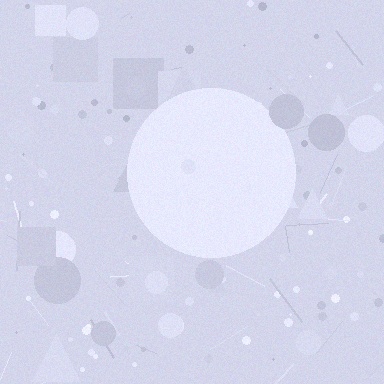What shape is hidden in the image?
A circle is hidden in the image.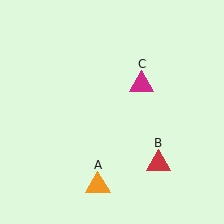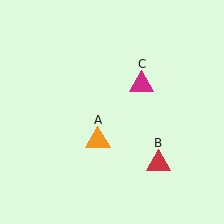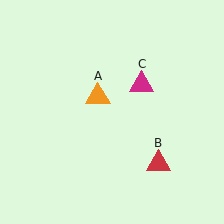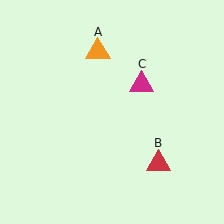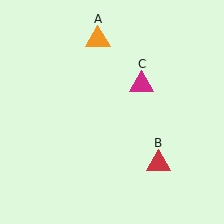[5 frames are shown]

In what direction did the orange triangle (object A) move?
The orange triangle (object A) moved up.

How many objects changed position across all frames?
1 object changed position: orange triangle (object A).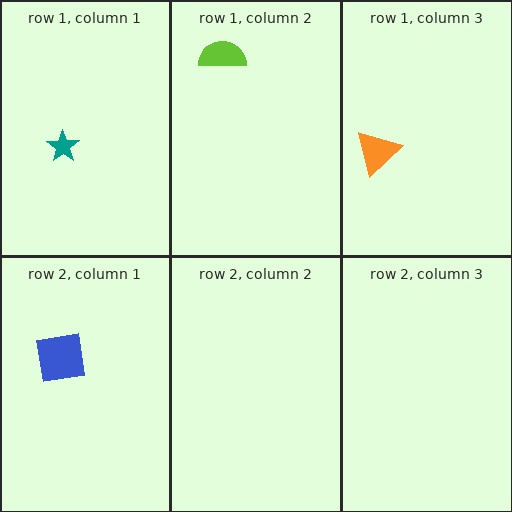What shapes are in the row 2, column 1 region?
The blue square.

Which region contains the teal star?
The row 1, column 1 region.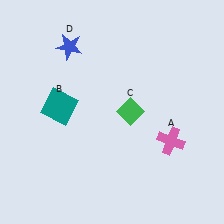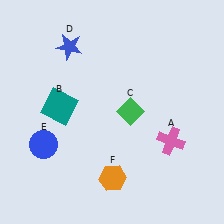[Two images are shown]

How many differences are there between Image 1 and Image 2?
There are 2 differences between the two images.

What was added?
A blue circle (E), an orange hexagon (F) were added in Image 2.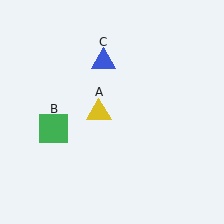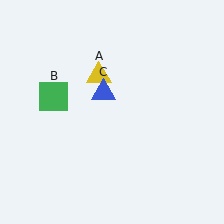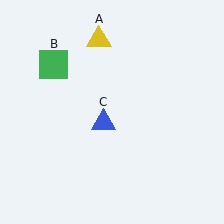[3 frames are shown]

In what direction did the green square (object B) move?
The green square (object B) moved up.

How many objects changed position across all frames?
3 objects changed position: yellow triangle (object A), green square (object B), blue triangle (object C).